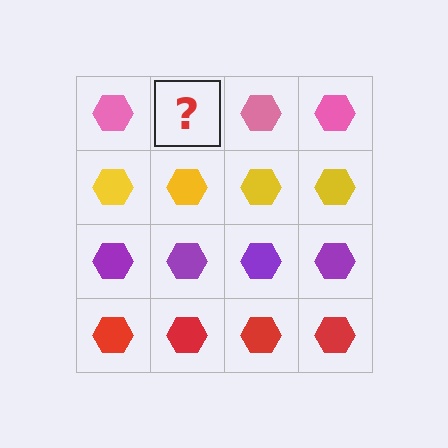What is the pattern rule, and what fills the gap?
The rule is that each row has a consistent color. The gap should be filled with a pink hexagon.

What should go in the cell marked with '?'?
The missing cell should contain a pink hexagon.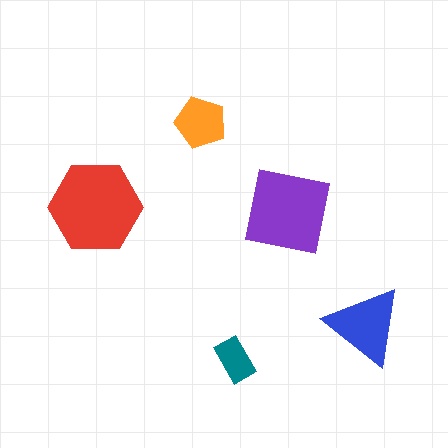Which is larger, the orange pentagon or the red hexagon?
The red hexagon.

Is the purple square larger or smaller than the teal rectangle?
Larger.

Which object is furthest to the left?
The red hexagon is leftmost.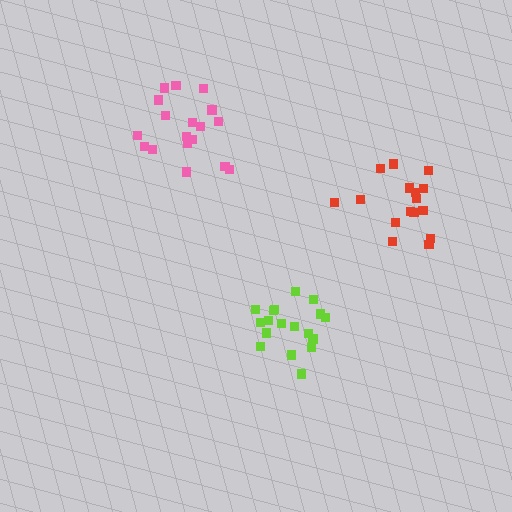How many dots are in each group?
Group 1: 18 dots, Group 2: 18 dots, Group 3: 16 dots (52 total).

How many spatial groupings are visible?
There are 3 spatial groupings.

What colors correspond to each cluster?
The clusters are colored: lime, pink, red.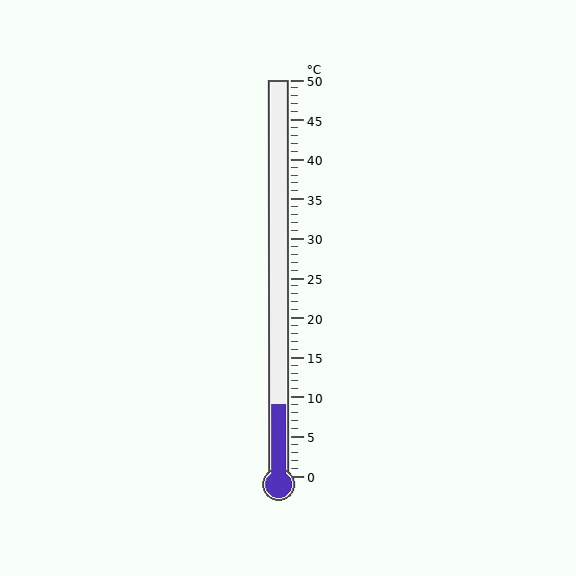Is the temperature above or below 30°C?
The temperature is below 30°C.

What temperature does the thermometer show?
The thermometer shows approximately 9°C.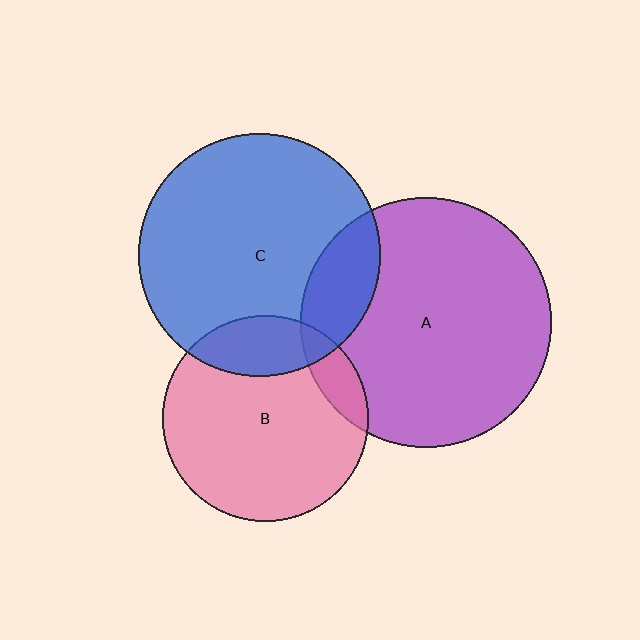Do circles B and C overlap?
Yes.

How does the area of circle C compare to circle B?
Approximately 1.4 times.